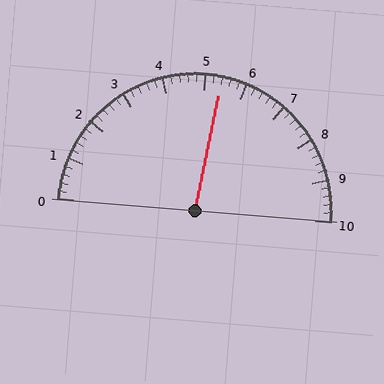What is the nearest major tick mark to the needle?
The nearest major tick mark is 5.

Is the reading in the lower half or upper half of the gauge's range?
The reading is in the upper half of the range (0 to 10).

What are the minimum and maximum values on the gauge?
The gauge ranges from 0 to 10.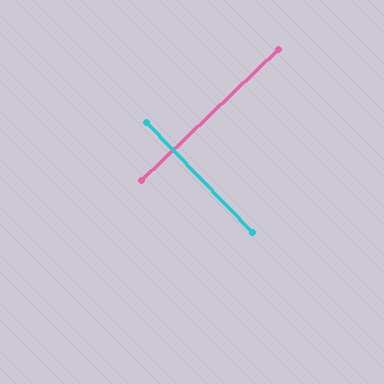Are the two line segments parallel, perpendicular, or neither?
Perpendicular — they meet at approximately 90°.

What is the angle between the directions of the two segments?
Approximately 90 degrees.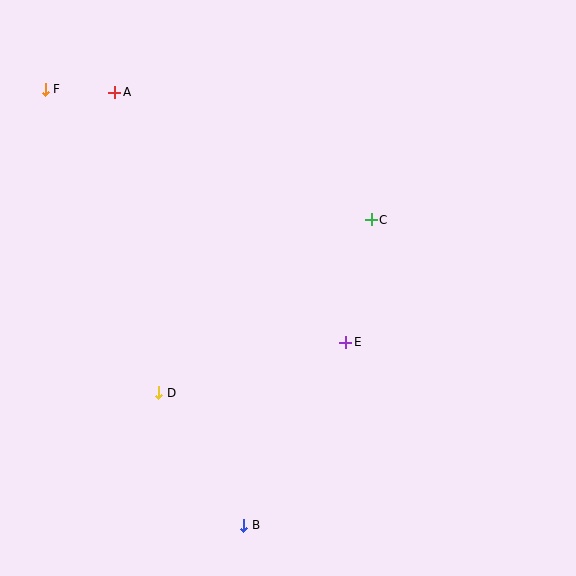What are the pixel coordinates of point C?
Point C is at (371, 220).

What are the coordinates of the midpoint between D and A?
The midpoint between D and A is at (137, 243).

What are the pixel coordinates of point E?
Point E is at (346, 342).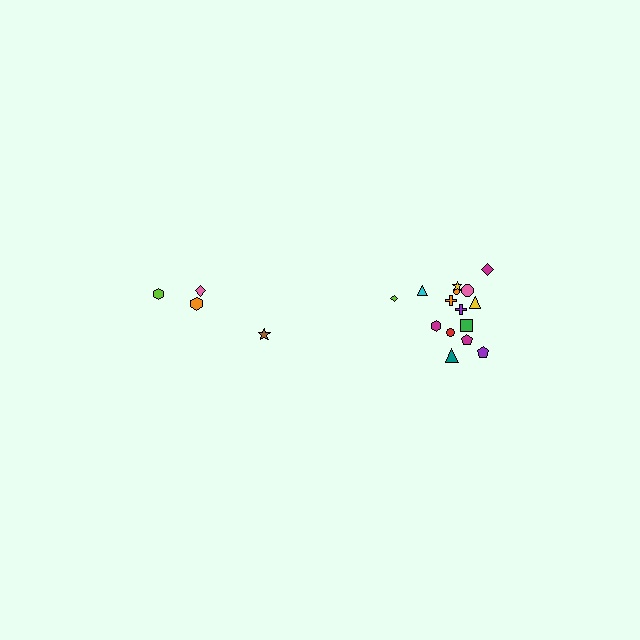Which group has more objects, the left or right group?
The right group.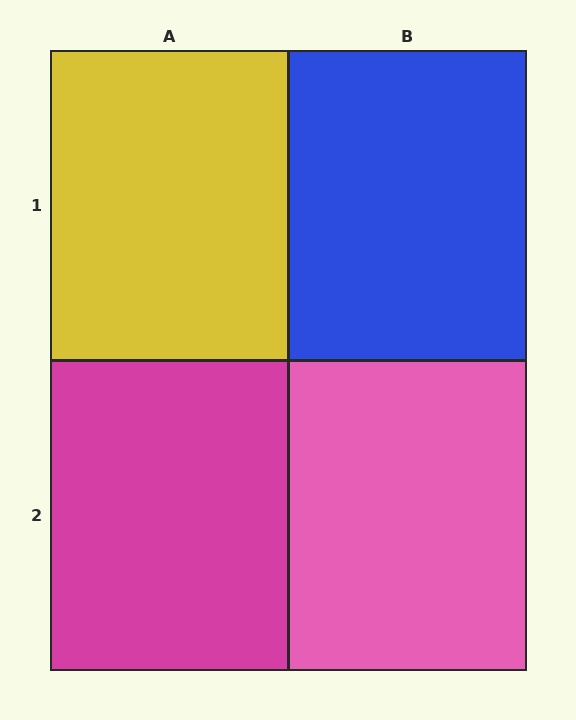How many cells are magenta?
1 cell is magenta.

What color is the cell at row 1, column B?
Blue.